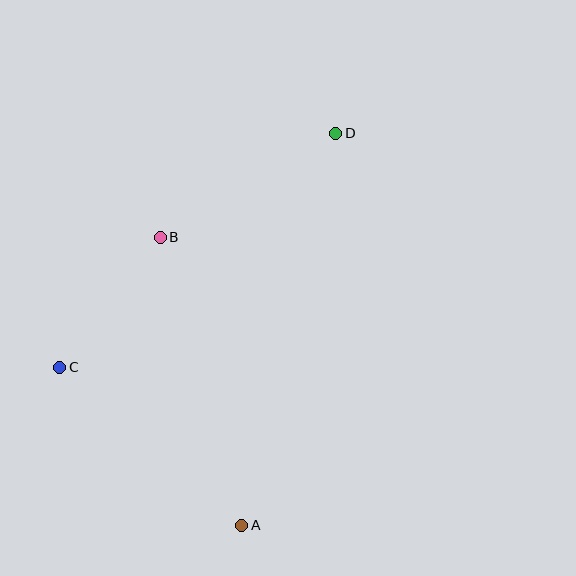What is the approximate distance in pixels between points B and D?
The distance between B and D is approximately 204 pixels.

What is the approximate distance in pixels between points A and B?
The distance between A and B is approximately 299 pixels.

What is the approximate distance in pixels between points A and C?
The distance between A and C is approximately 241 pixels.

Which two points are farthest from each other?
Points A and D are farthest from each other.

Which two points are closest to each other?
Points B and C are closest to each other.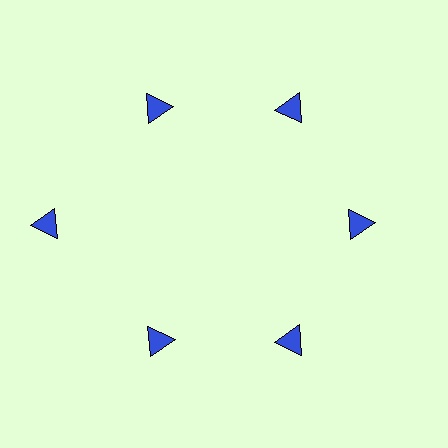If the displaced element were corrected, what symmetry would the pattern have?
It would have 6-fold rotational symmetry — the pattern would map onto itself every 60 degrees.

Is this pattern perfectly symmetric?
No. The 6 blue triangles are arranged in a ring, but one element near the 9 o'clock position is pushed outward from the center, breaking the 6-fold rotational symmetry.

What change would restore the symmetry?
The symmetry would be restored by moving it inward, back onto the ring so that all 6 triangles sit at equal angles and equal distance from the center.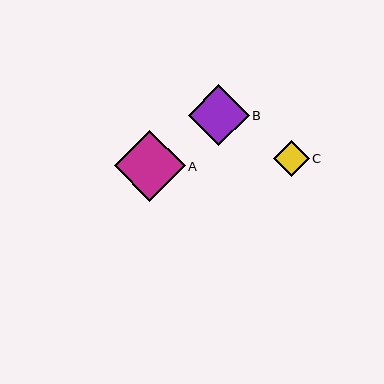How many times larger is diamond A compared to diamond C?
Diamond A is approximately 2.0 times the size of diamond C.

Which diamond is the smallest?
Diamond C is the smallest with a size of approximately 36 pixels.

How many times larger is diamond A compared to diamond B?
Diamond A is approximately 1.2 times the size of diamond B.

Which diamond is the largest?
Diamond A is the largest with a size of approximately 71 pixels.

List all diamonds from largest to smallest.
From largest to smallest: A, B, C.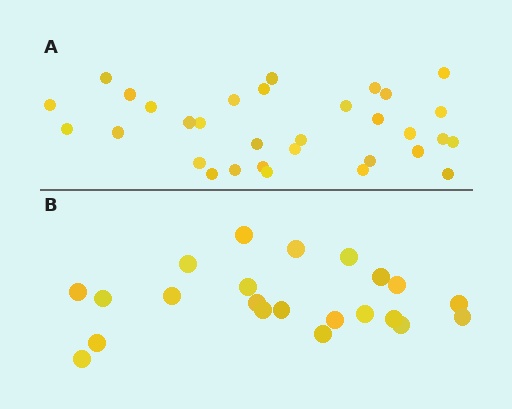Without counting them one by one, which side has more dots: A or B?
Region A (the top region) has more dots.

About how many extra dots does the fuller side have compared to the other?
Region A has roughly 10 or so more dots than region B.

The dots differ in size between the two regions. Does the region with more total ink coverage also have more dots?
No. Region B has more total ink coverage because its dots are larger, but region A actually contains more individual dots. Total area can be misleading — the number of items is what matters here.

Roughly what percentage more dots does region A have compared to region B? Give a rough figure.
About 45% more.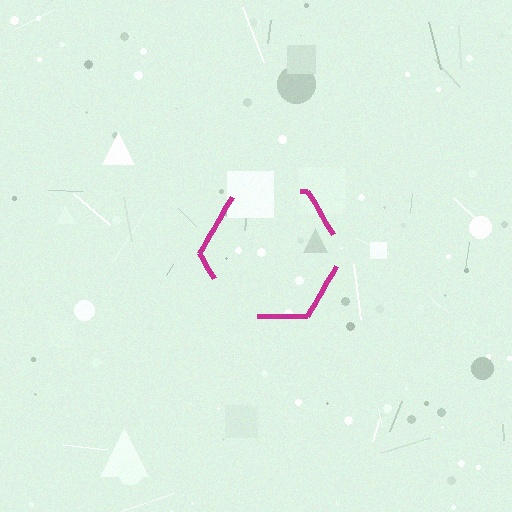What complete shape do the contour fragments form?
The contour fragments form a hexagon.